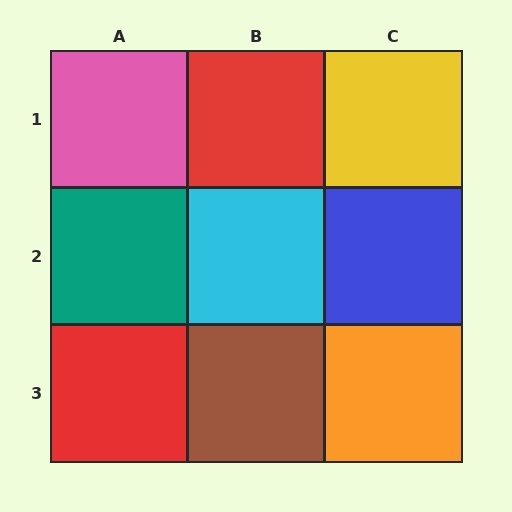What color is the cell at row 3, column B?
Brown.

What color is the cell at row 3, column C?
Orange.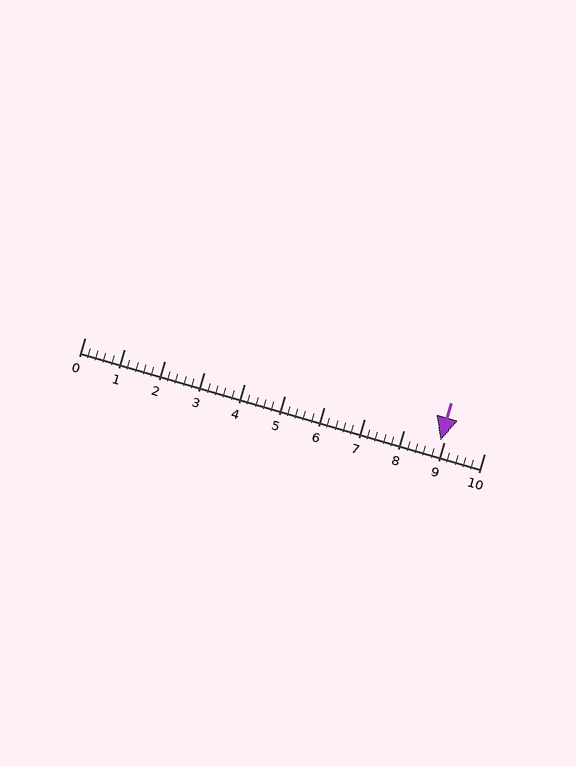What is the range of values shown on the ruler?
The ruler shows values from 0 to 10.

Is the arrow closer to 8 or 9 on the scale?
The arrow is closer to 9.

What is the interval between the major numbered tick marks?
The major tick marks are spaced 1 units apart.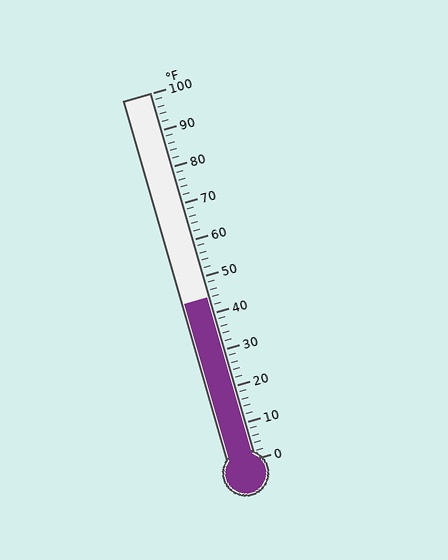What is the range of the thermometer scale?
The thermometer scale ranges from 0°F to 100°F.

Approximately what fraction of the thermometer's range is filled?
The thermometer is filled to approximately 45% of its range.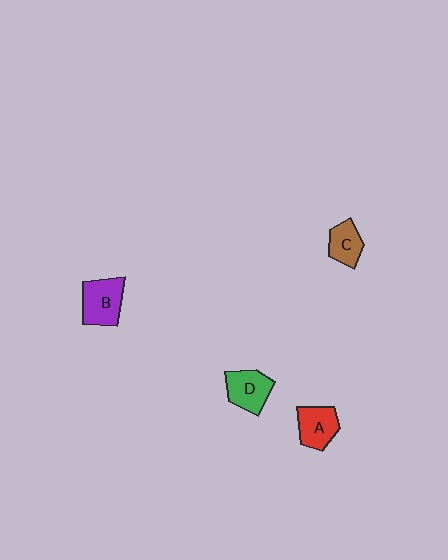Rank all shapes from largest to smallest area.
From largest to smallest: B (purple), D (green), A (red), C (brown).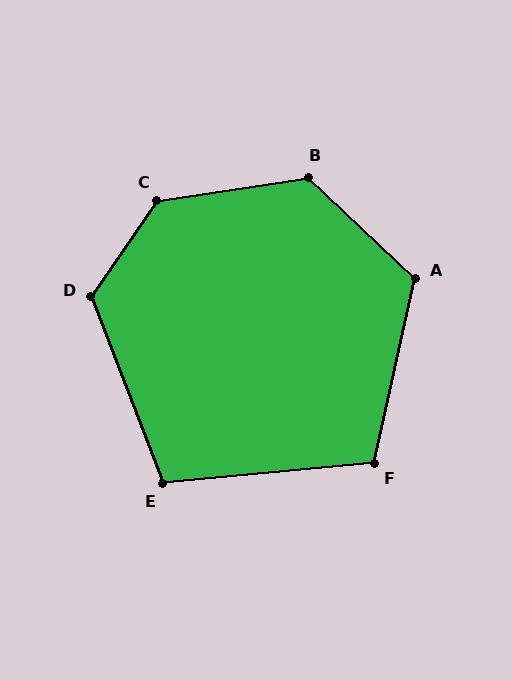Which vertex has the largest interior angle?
C, at approximately 133 degrees.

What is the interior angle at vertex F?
Approximately 108 degrees (obtuse).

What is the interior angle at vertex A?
Approximately 121 degrees (obtuse).